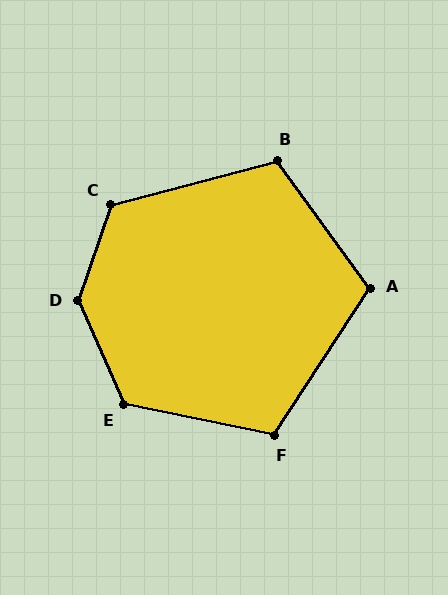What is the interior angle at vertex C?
Approximately 124 degrees (obtuse).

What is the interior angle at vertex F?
Approximately 112 degrees (obtuse).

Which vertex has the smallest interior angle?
A, at approximately 111 degrees.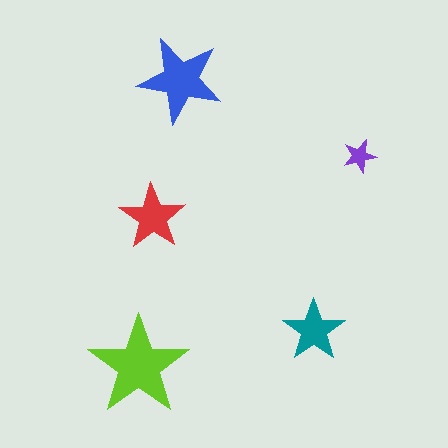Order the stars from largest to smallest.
the lime one, the blue one, the red one, the teal one, the purple one.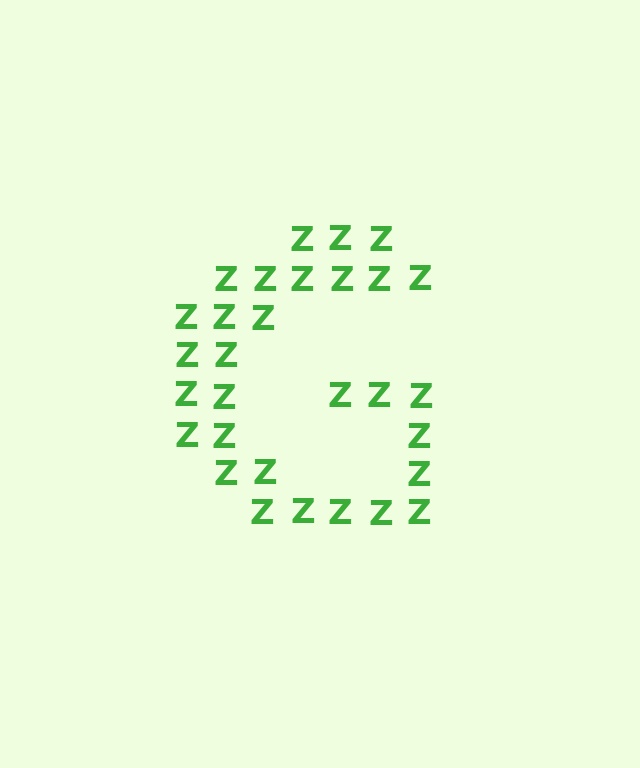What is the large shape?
The large shape is the letter G.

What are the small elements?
The small elements are letter Z's.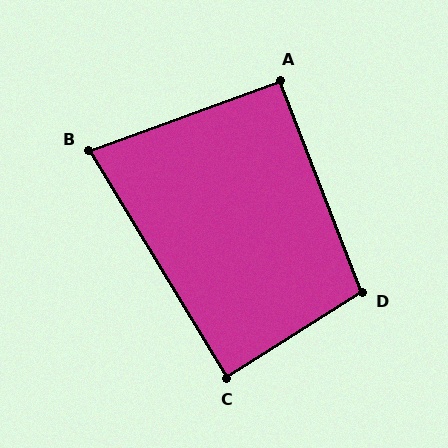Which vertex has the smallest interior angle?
B, at approximately 79 degrees.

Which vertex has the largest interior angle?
D, at approximately 101 degrees.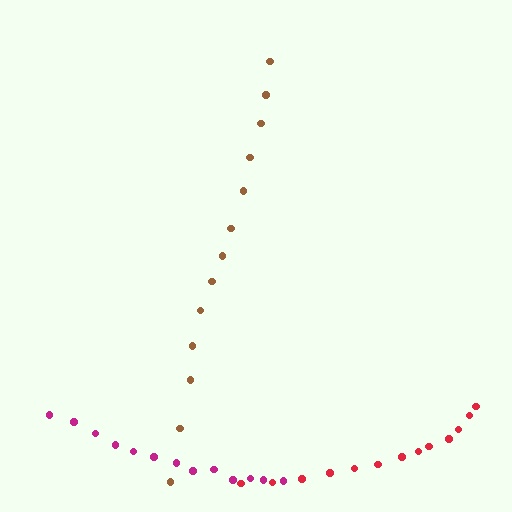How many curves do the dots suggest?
There are 3 distinct paths.